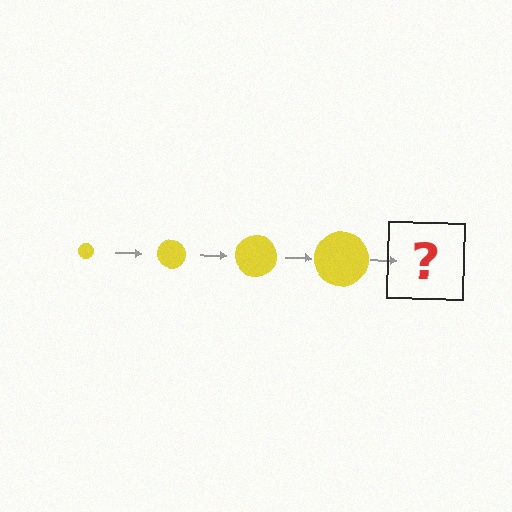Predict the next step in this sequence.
The next step is a yellow circle, larger than the previous one.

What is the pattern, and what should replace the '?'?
The pattern is that the circle gets progressively larger each step. The '?' should be a yellow circle, larger than the previous one.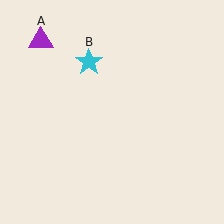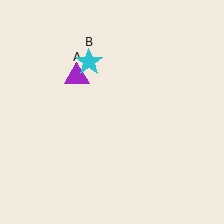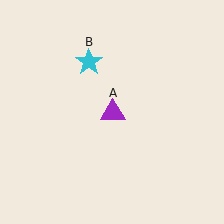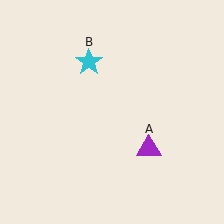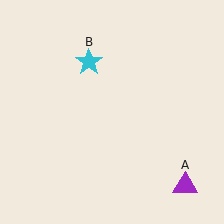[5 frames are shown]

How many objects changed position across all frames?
1 object changed position: purple triangle (object A).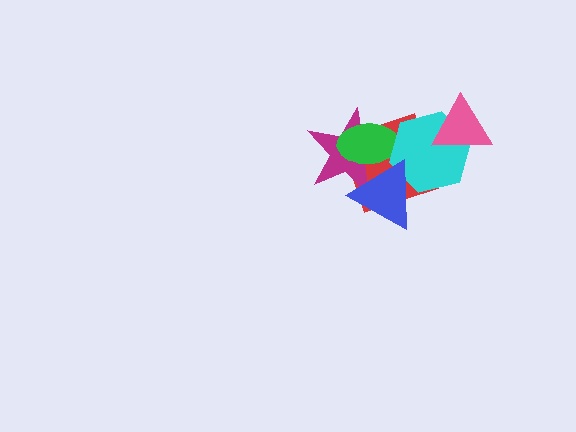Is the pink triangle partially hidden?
No, no other shape covers it.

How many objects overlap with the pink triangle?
1 object overlaps with the pink triangle.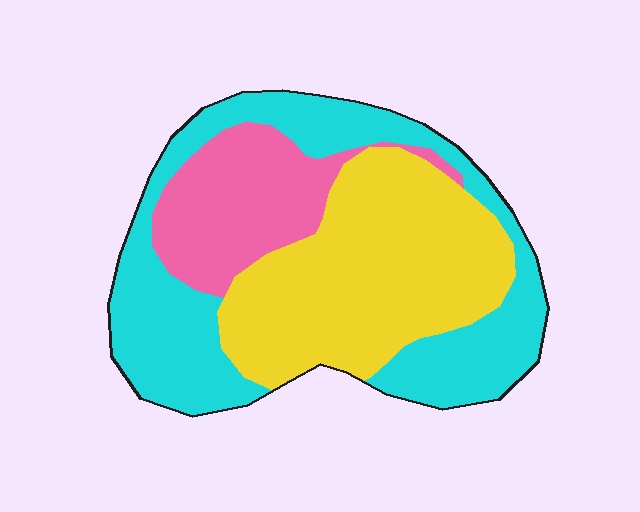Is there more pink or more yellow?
Yellow.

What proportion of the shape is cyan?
Cyan takes up about two fifths (2/5) of the shape.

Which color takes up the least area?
Pink, at roughly 20%.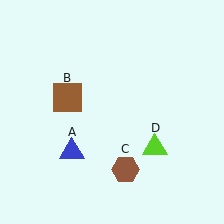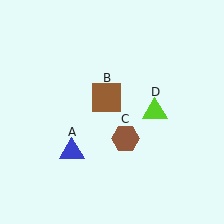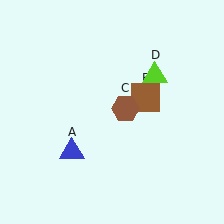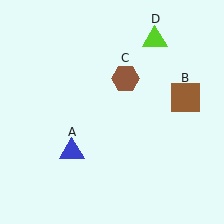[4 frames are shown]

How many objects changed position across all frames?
3 objects changed position: brown square (object B), brown hexagon (object C), lime triangle (object D).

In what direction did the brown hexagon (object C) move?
The brown hexagon (object C) moved up.